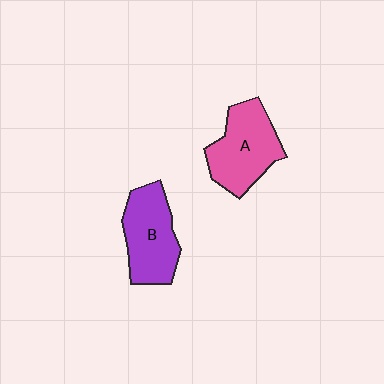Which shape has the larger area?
Shape A (pink).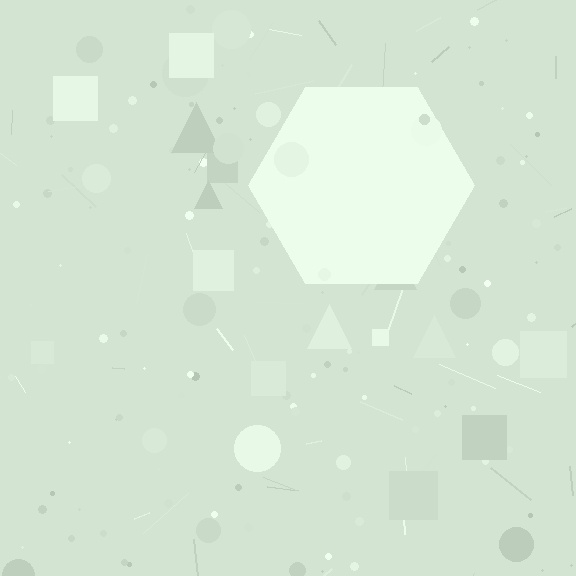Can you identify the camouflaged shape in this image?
The camouflaged shape is a hexagon.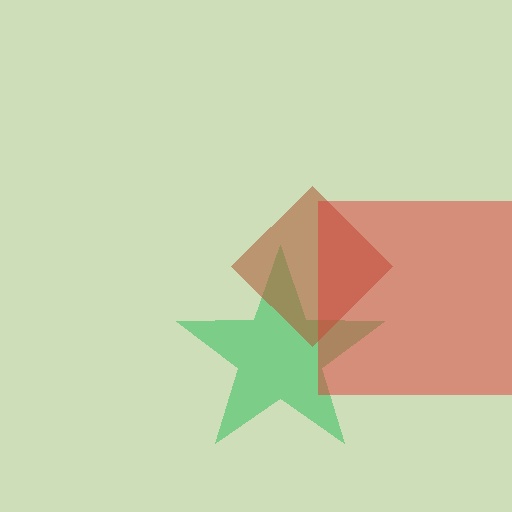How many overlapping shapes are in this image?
There are 3 overlapping shapes in the image.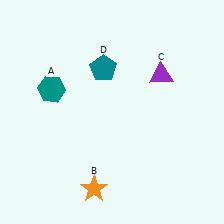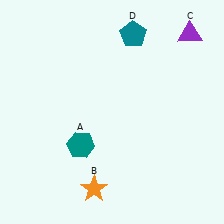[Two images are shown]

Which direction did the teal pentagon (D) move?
The teal pentagon (D) moved up.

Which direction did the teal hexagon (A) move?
The teal hexagon (A) moved down.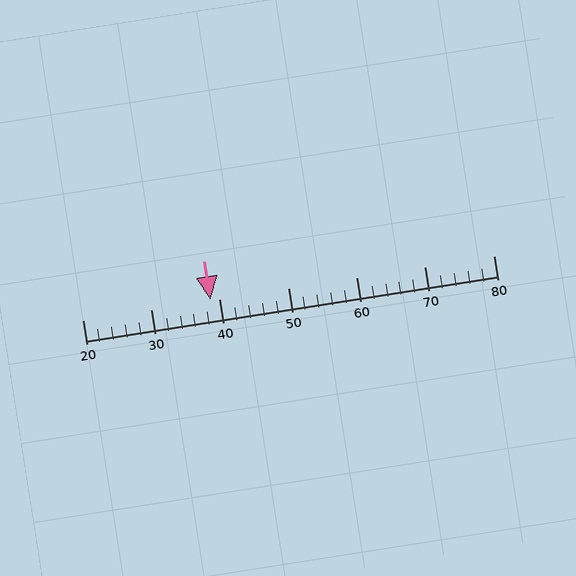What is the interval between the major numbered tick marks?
The major tick marks are spaced 10 units apart.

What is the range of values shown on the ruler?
The ruler shows values from 20 to 80.